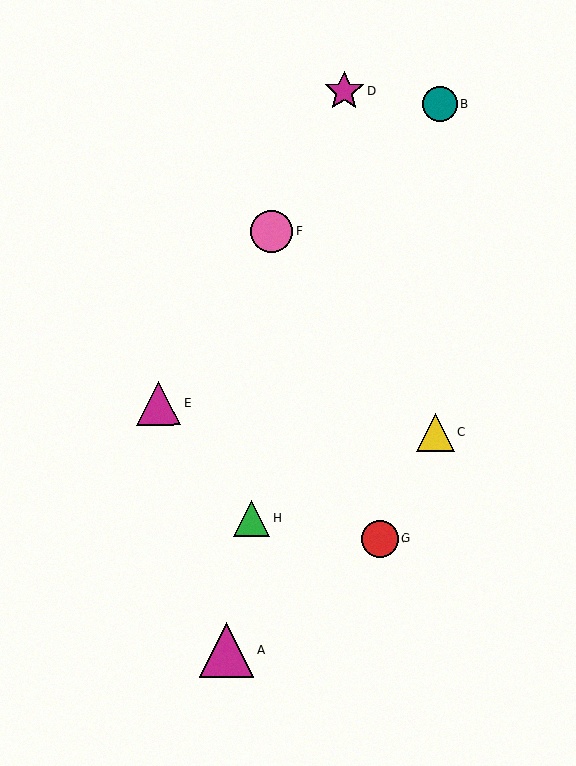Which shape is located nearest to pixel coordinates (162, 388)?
The magenta triangle (labeled E) at (159, 403) is nearest to that location.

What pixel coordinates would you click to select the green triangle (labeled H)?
Click at (251, 518) to select the green triangle H.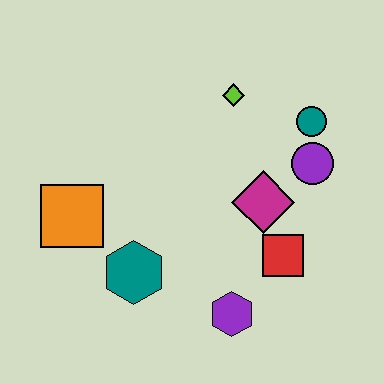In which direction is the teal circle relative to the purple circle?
The teal circle is above the purple circle.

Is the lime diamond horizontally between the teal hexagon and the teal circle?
Yes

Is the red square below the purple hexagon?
No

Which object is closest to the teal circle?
The purple circle is closest to the teal circle.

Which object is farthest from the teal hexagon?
The teal circle is farthest from the teal hexagon.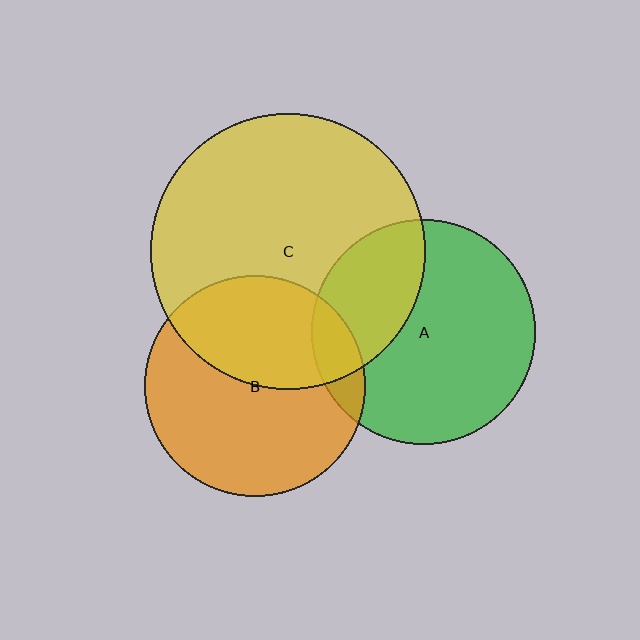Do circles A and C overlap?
Yes.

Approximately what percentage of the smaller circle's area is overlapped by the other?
Approximately 30%.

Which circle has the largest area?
Circle C (yellow).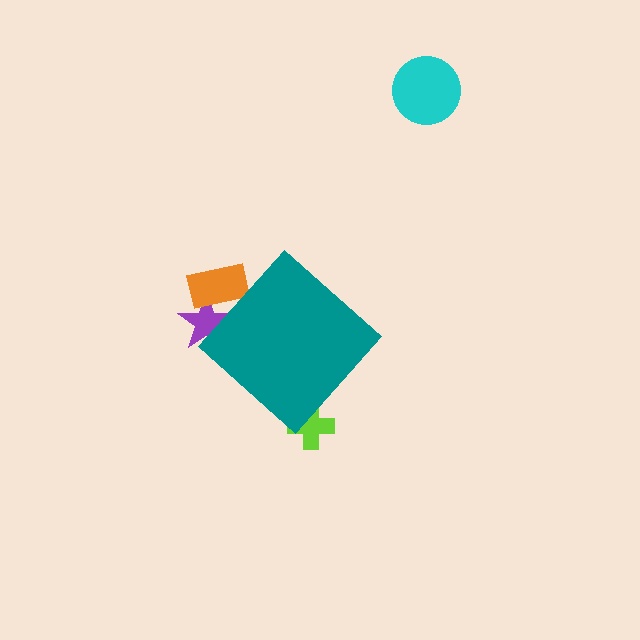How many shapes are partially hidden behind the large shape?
3 shapes are partially hidden.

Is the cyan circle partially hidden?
No, the cyan circle is fully visible.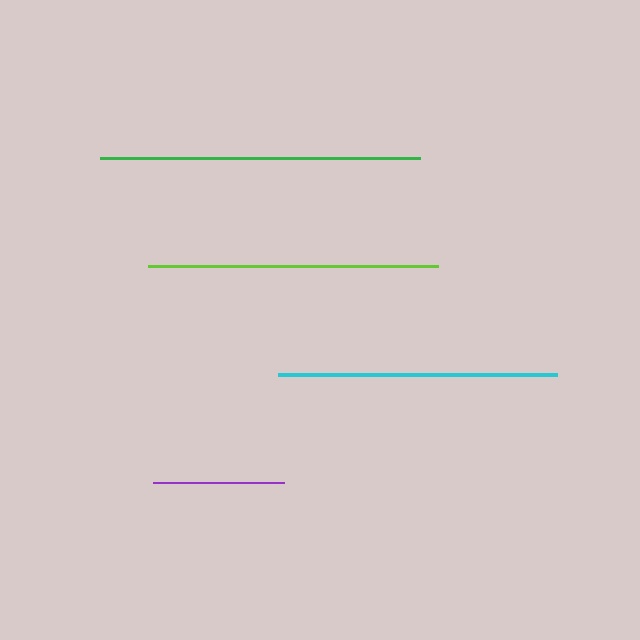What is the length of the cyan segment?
The cyan segment is approximately 280 pixels long.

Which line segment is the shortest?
The purple line is the shortest at approximately 131 pixels.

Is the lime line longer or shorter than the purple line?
The lime line is longer than the purple line.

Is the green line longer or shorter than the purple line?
The green line is longer than the purple line.